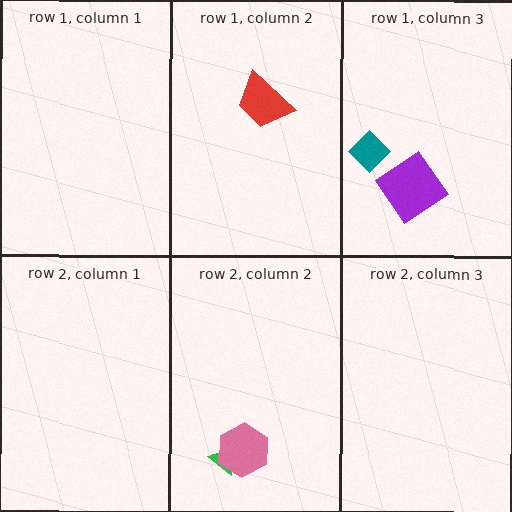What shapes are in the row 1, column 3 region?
The purple diamond, the teal diamond.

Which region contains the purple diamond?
The row 1, column 3 region.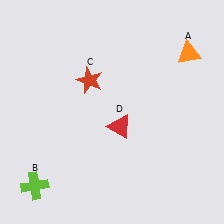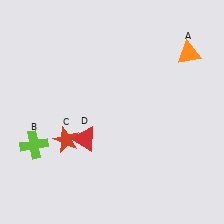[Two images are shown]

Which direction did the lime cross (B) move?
The lime cross (B) moved up.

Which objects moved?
The objects that moved are: the lime cross (B), the red star (C), the red triangle (D).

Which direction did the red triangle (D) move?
The red triangle (D) moved left.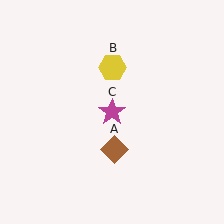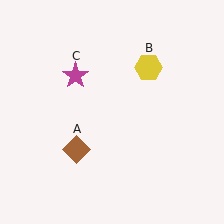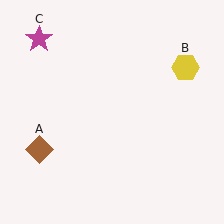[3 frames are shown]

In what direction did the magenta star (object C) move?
The magenta star (object C) moved up and to the left.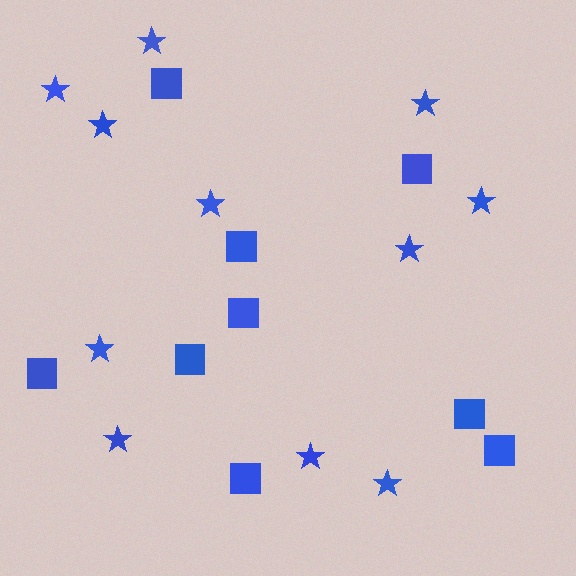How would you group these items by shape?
There are 2 groups: one group of squares (9) and one group of stars (11).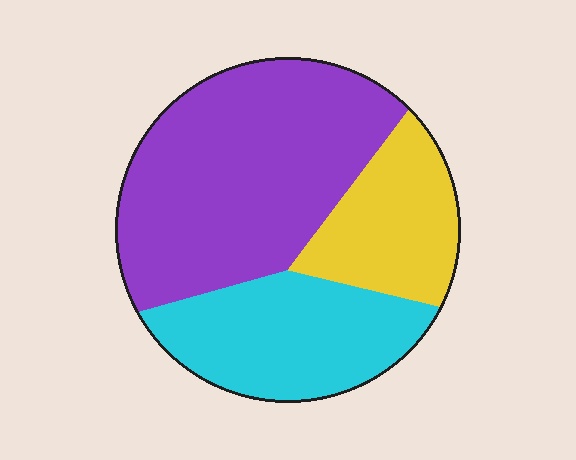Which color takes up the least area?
Yellow, at roughly 20%.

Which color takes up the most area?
Purple, at roughly 50%.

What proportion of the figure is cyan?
Cyan takes up about one quarter (1/4) of the figure.